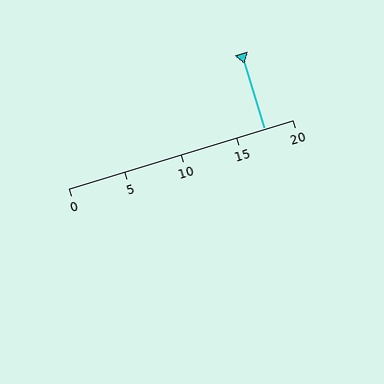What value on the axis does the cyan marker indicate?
The marker indicates approximately 17.5.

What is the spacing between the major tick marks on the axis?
The major ticks are spaced 5 apart.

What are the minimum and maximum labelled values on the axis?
The axis runs from 0 to 20.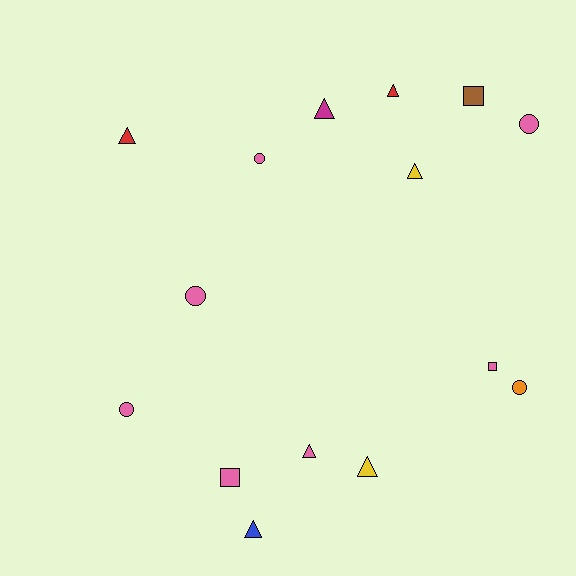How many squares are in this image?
There are 3 squares.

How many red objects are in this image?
There are 2 red objects.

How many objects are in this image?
There are 15 objects.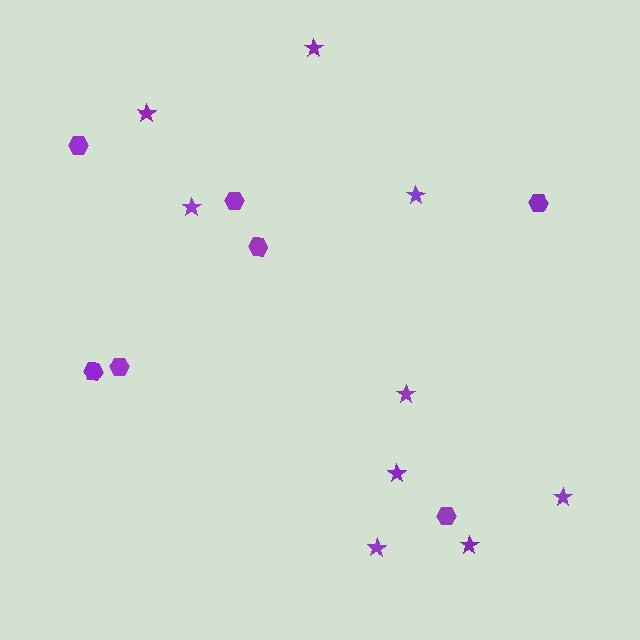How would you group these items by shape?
There are 2 groups: one group of hexagons (7) and one group of stars (9).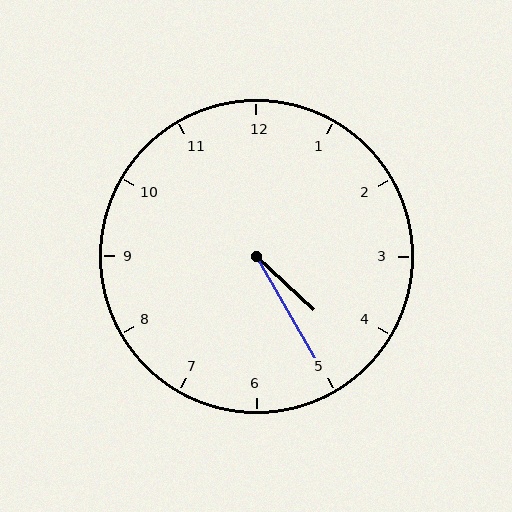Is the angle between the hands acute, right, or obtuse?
It is acute.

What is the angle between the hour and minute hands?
Approximately 18 degrees.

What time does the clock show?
4:25.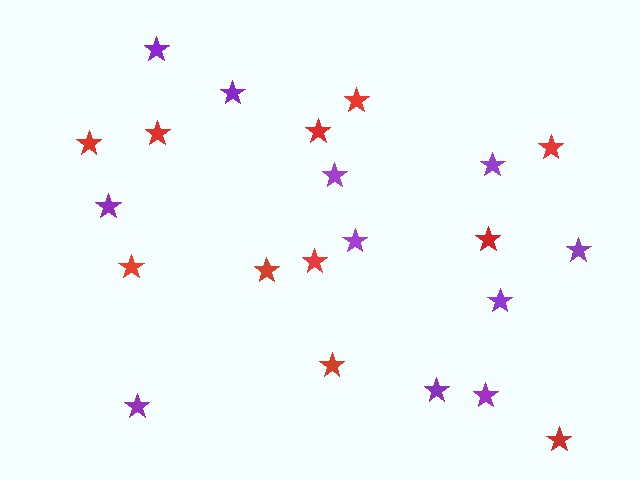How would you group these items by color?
There are 2 groups: one group of purple stars (11) and one group of red stars (11).